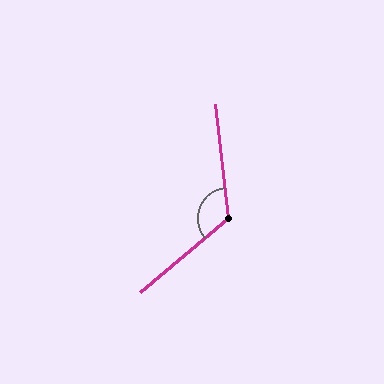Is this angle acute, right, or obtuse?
It is obtuse.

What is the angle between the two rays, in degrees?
Approximately 124 degrees.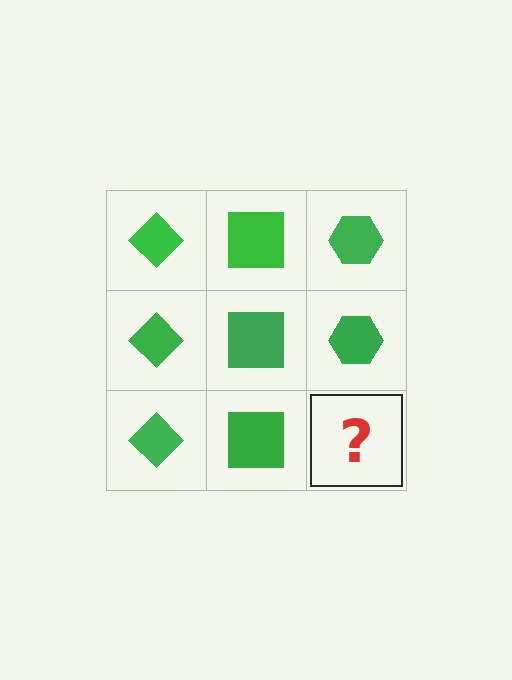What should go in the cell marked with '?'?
The missing cell should contain a green hexagon.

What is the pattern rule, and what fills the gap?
The rule is that each column has a consistent shape. The gap should be filled with a green hexagon.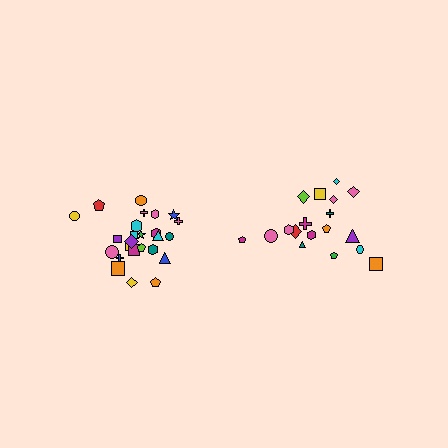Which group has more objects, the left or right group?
The left group.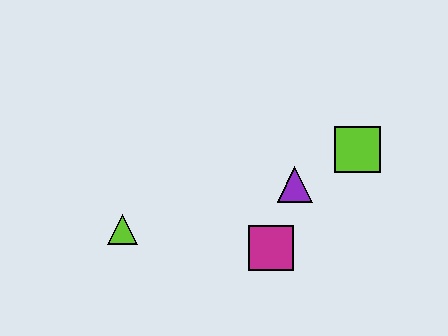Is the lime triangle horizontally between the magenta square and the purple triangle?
No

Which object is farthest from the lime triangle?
The lime square is farthest from the lime triangle.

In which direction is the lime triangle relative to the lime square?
The lime triangle is to the left of the lime square.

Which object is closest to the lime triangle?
The magenta square is closest to the lime triangle.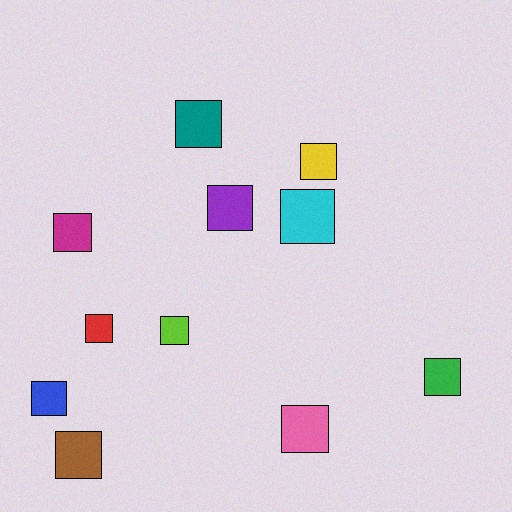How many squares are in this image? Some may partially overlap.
There are 11 squares.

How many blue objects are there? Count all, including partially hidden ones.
There is 1 blue object.